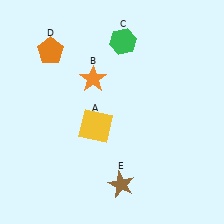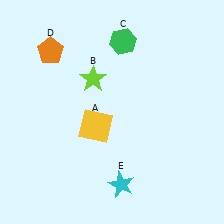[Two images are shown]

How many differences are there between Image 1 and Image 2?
There are 2 differences between the two images.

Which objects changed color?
B changed from orange to lime. E changed from brown to cyan.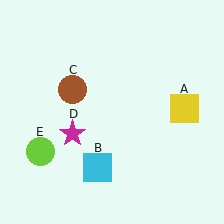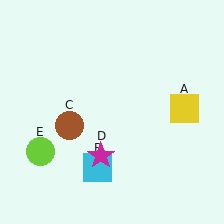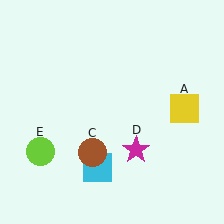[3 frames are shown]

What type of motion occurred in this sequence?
The brown circle (object C), magenta star (object D) rotated counterclockwise around the center of the scene.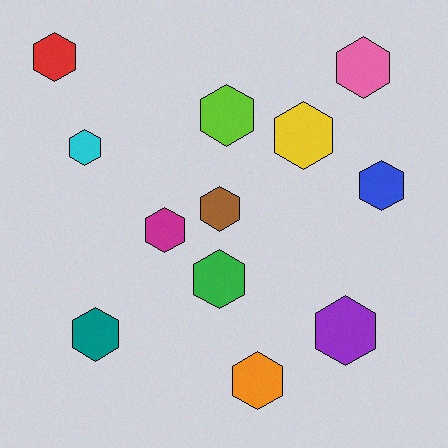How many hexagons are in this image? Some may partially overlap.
There are 12 hexagons.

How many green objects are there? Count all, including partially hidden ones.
There is 1 green object.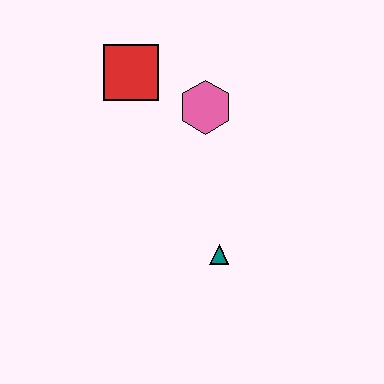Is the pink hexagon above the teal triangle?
Yes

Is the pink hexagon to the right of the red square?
Yes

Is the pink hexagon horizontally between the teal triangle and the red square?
Yes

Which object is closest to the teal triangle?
The pink hexagon is closest to the teal triangle.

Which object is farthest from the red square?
The teal triangle is farthest from the red square.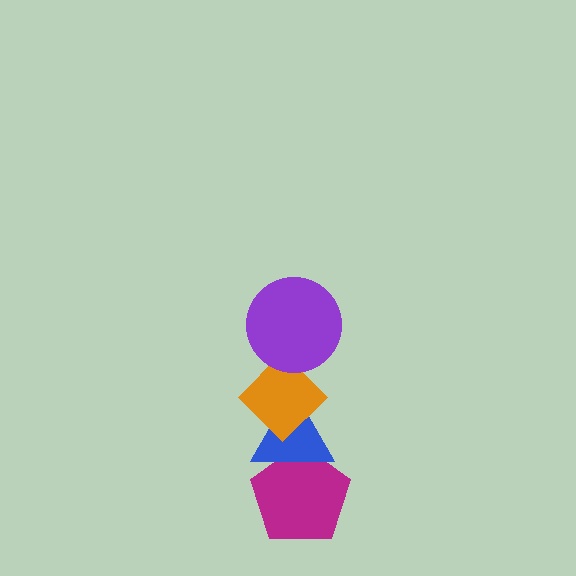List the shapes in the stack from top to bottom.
From top to bottom: the purple circle, the orange diamond, the blue triangle, the magenta pentagon.